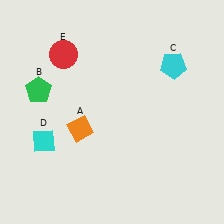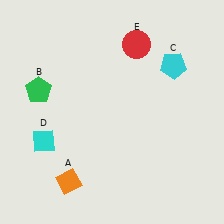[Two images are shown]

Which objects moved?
The objects that moved are: the orange diamond (A), the red circle (E).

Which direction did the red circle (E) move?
The red circle (E) moved right.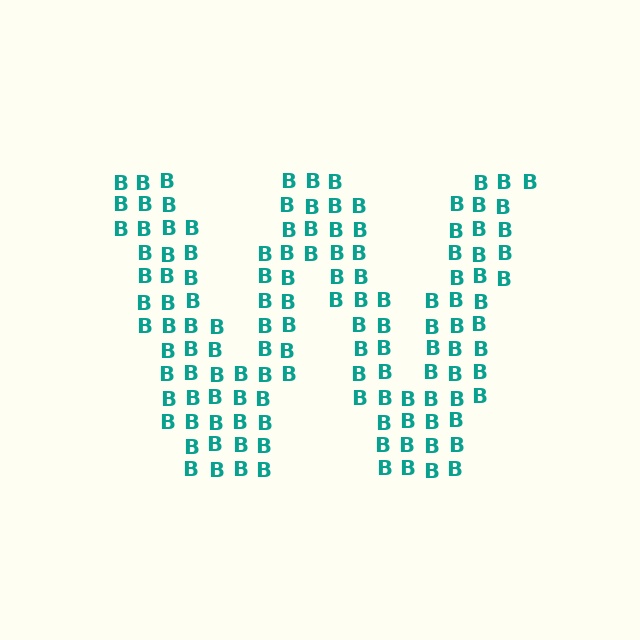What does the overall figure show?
The overall figure shows the letter W.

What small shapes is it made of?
It is made of small letter B's.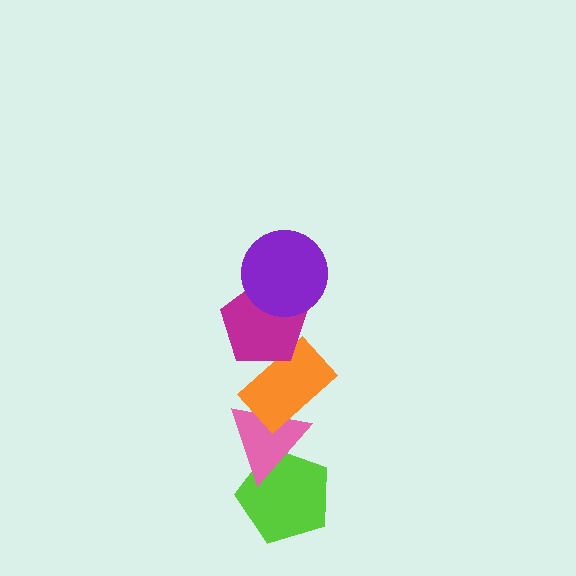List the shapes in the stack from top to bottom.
From top to bottom: the purple circle, the magenta pentagon, the orange rectangle, the pink triangle, the lime pentagon.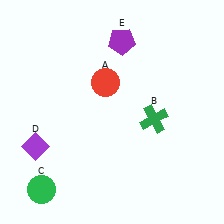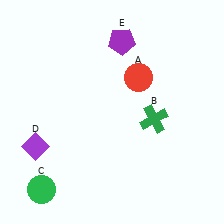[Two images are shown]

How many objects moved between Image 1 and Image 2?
1 object moved between the two images.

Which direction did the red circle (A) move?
The red circle (A) moved right.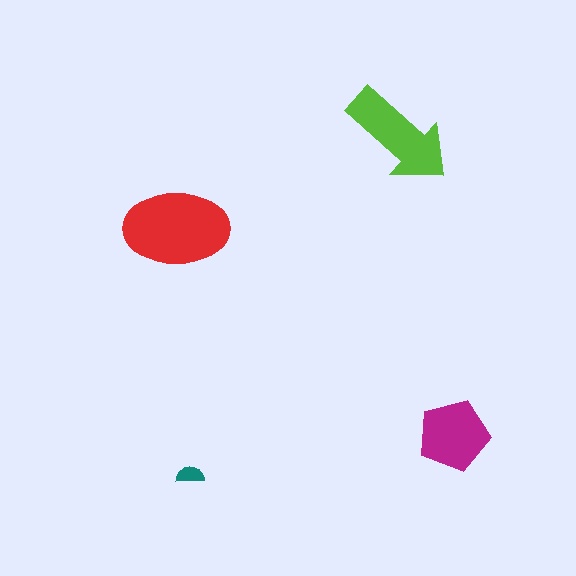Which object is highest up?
The lime arrow is topmost.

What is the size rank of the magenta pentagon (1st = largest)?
3rd.